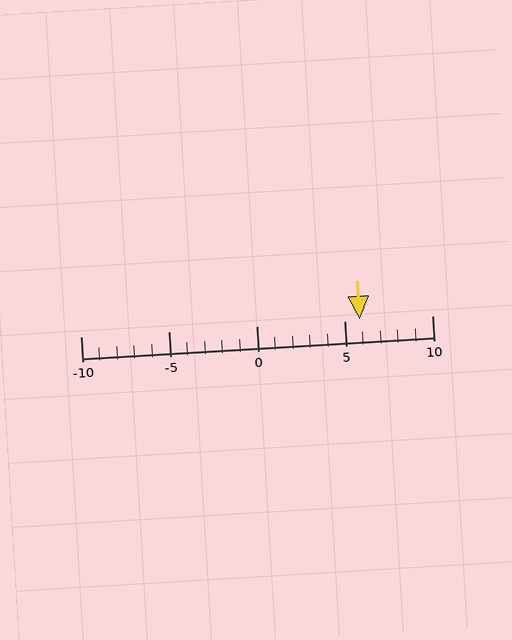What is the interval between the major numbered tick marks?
The major tick marks are spaced 5 units apart.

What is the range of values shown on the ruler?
The ruler shows values from -10 to 10.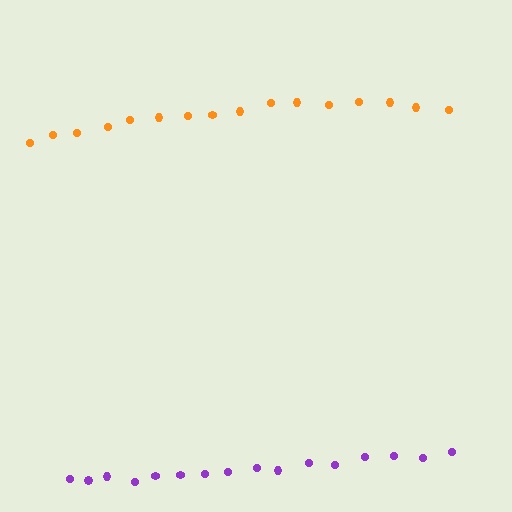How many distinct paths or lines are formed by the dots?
There are 2 distinct paths.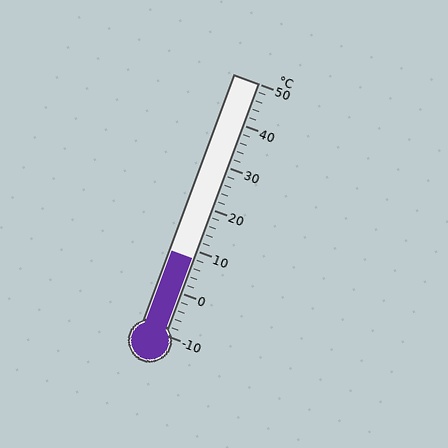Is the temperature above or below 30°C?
The temperature is below 30°C.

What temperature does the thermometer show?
The thermometer shows approximately 8°C.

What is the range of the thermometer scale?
The thermometer scale ranges from -10°C to 50°C.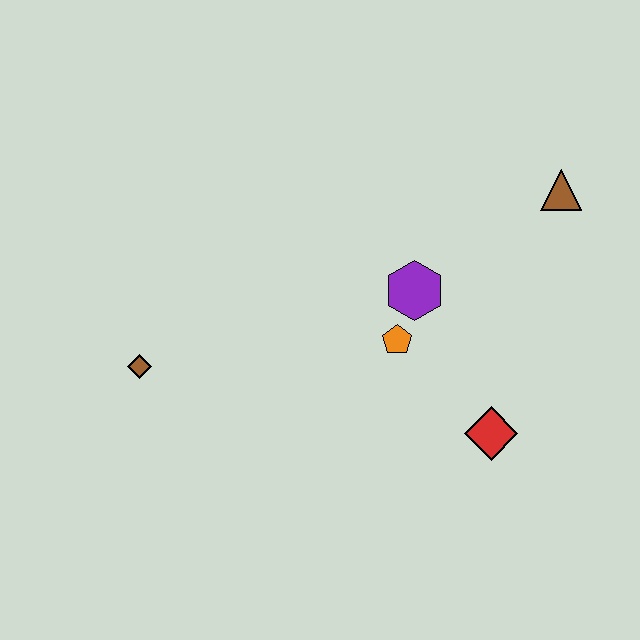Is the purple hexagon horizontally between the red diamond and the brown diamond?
Yes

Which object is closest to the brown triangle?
The purple hexagon is closest to the brown triangle.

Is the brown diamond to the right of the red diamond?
No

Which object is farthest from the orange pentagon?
The brown diamond is farthest from the orange pentagon.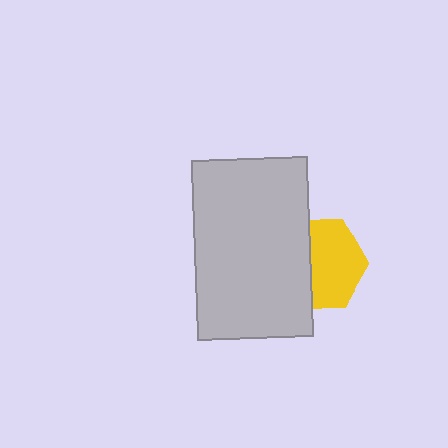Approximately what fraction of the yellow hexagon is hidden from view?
Roughly 41% of the yellow hexagon is hidden behind the light gray rectangle.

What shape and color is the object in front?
The object in front is a light gray rectangle.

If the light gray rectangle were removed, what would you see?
You would see the complete yellow hexagon.